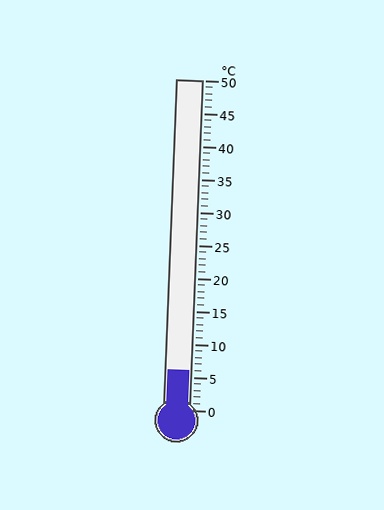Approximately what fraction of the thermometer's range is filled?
The thermometer is filled to approximately 10% of its range.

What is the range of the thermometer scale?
The thermometer scale ranges from 0°C to 50°C.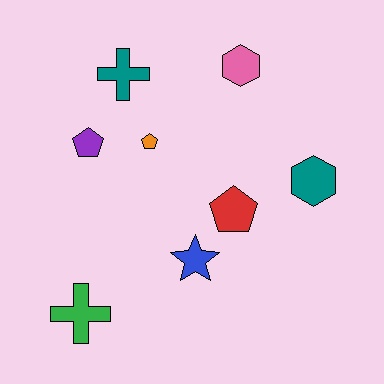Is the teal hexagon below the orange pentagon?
Yes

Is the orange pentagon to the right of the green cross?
Yes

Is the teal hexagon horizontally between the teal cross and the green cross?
No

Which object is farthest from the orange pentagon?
The green cross is farthest from the orange pentagon.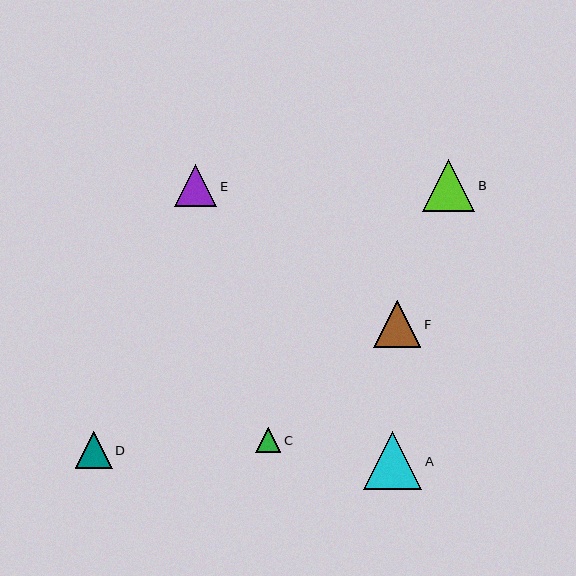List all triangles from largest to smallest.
From largest to smallest: A, B, F, E, D, C.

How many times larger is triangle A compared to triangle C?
Triangle A is approximately 2.3 times the size of triangle C.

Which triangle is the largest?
Triangle A is the largest with a size of approximately 58 pixels.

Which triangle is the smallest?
Triangle C is the smallest with a size of approximately 25 pixels.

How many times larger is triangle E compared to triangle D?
Triangle E is approximately 1.2 times the size of triangle D.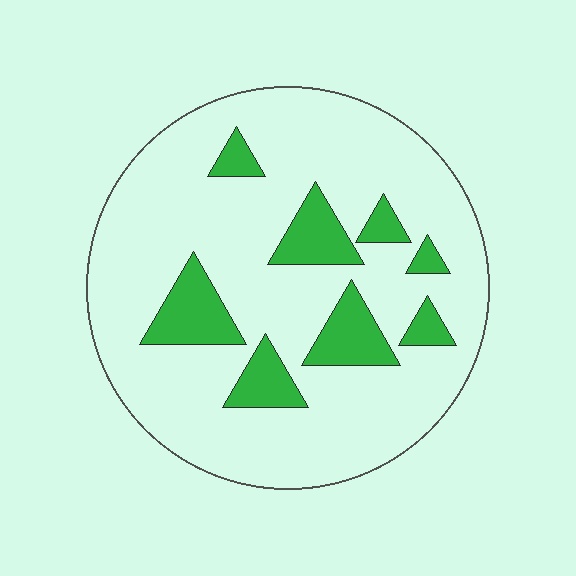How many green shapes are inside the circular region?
8.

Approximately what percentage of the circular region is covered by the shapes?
Approximately 15%.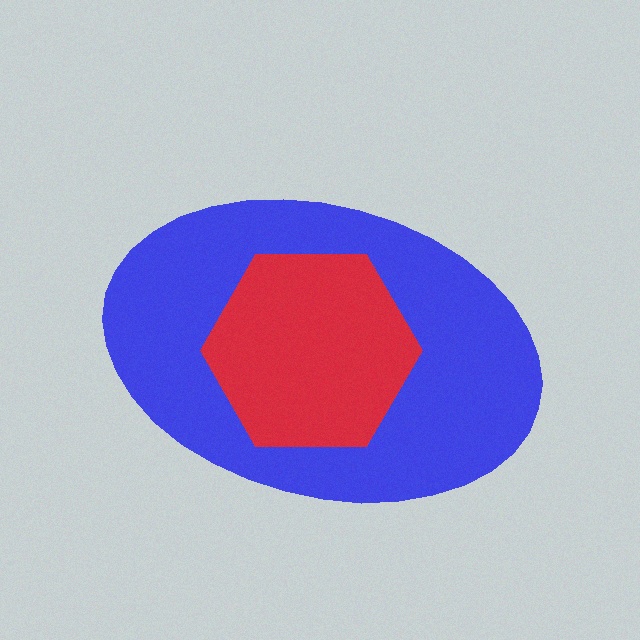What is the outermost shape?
The blue ellipse.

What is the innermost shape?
The red hexagon.